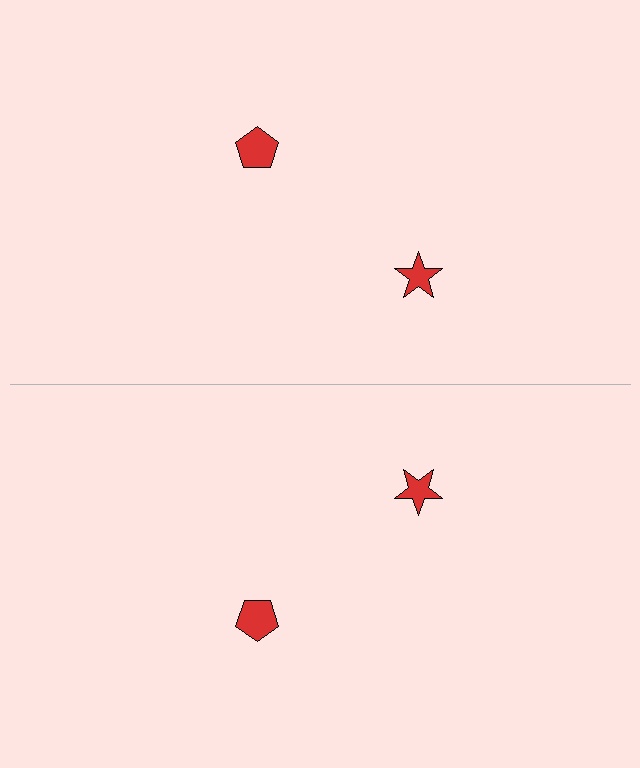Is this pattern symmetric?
Yes, this pattern has bilateral (reflection) symmetry.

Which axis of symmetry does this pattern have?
The pattern has a horizontal axis of symmetry running through the center of the image.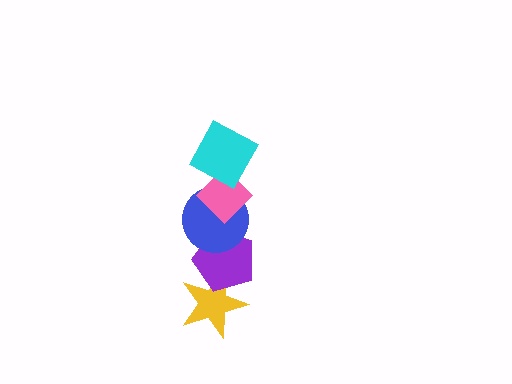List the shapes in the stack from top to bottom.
From top to bottom: the cyan square, the pink diamond, the blue circle, the purple pentagon, the yellow star.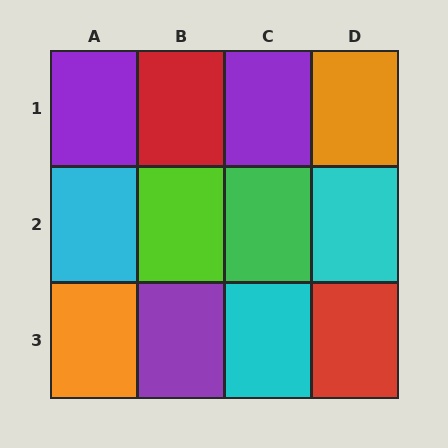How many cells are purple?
3 cells are purple.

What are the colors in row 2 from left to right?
Cyan, lime, green, cyan.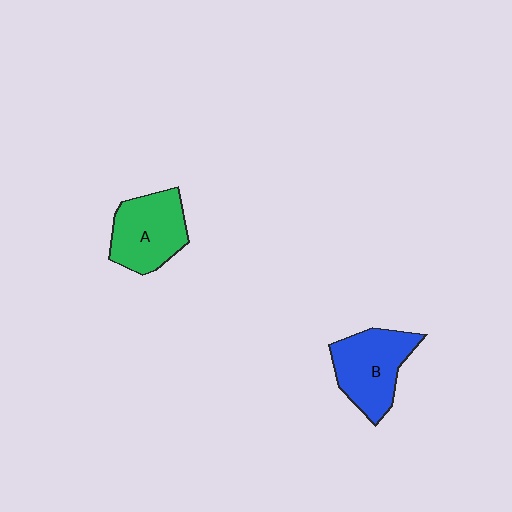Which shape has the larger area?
Shape B (blue).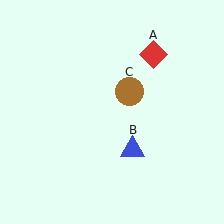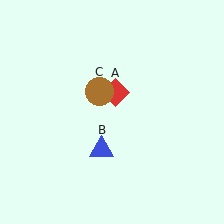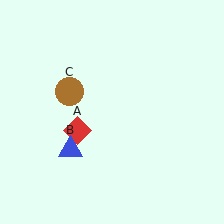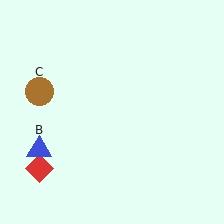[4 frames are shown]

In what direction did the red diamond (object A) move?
The red diamond (object A) moved down and to the left.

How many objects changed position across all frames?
3 objects changed position: red diamond (object A), blue triangle (object B), brown circle (object C).